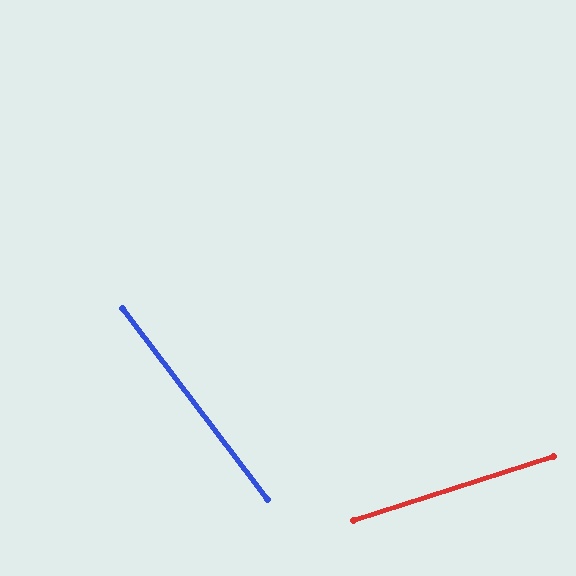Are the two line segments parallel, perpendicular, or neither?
Neither parallel nor perpendicular — they differ by about 71°.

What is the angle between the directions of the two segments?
Approximately 71 degrees.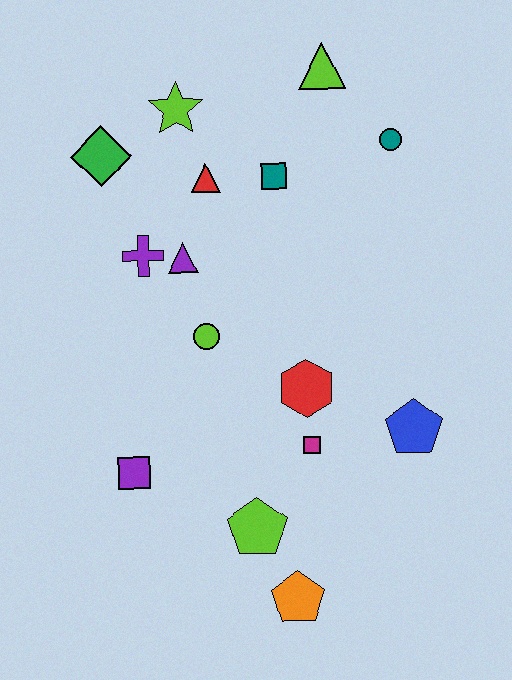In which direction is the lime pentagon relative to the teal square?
The lime pentagon is below the teal square.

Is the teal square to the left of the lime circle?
No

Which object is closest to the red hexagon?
The magenta square is closest to the red hexagon.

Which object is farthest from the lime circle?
The lime triangle is farthest from the lime circle.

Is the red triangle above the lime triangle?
No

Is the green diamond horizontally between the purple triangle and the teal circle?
No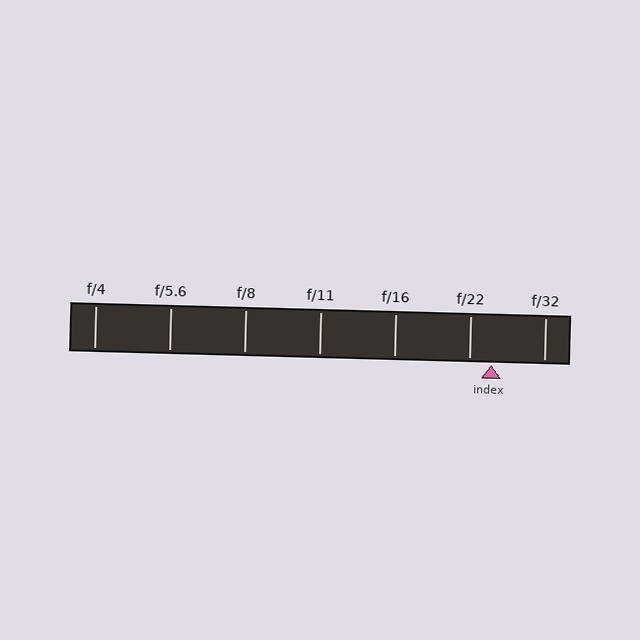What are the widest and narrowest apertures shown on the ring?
The widest aperture shown is f/4 and the narrowest is f/32.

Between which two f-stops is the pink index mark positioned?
The index mark is between f/22 and f/32.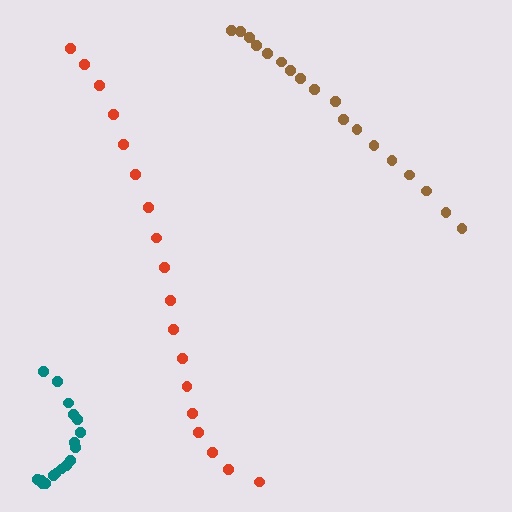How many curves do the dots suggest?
There are 3 distinct paths.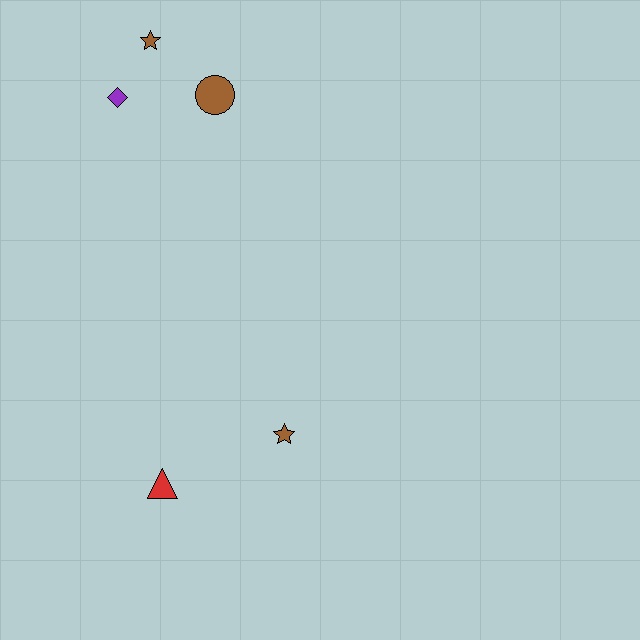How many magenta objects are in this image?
There are no magenta objects.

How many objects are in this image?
There are 5 objects.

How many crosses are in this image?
There are no crosses.